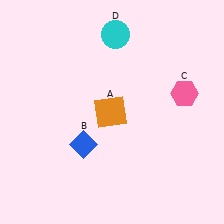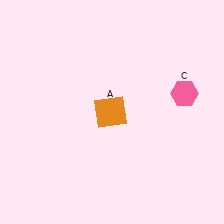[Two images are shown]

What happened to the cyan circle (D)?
The cyan circle (D) was removed in Image 2. It was in the top-right area of Image 1.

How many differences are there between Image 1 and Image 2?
There are 2 differences between the two images.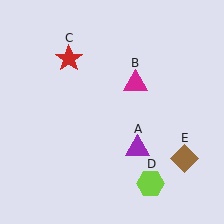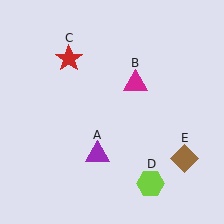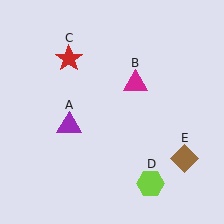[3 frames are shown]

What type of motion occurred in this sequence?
The purple triangle (object A) rotated clockwise around the center of the scene.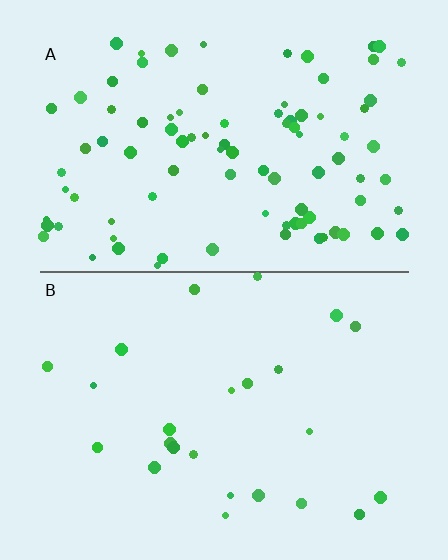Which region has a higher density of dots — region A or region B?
A (the top).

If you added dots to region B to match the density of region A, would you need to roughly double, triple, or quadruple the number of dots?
Approximately quadruple.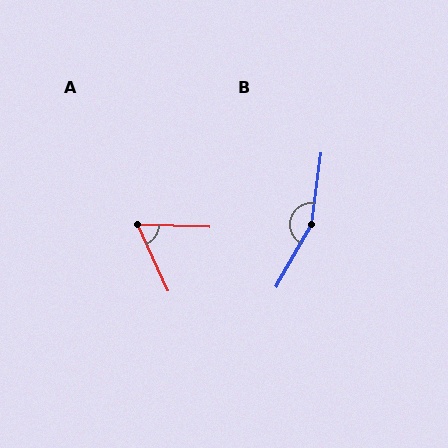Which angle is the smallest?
A, at approximately 64 degrees.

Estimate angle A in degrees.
Approximately 64 degrees.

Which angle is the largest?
B, at approximately 158 degrees.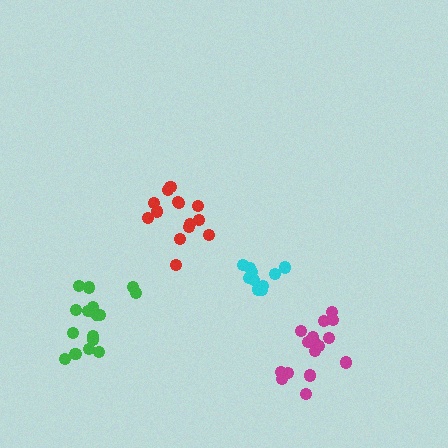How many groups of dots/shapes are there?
There are 4 groups.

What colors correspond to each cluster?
The clusters are colored: green, magenta, red, cyan.